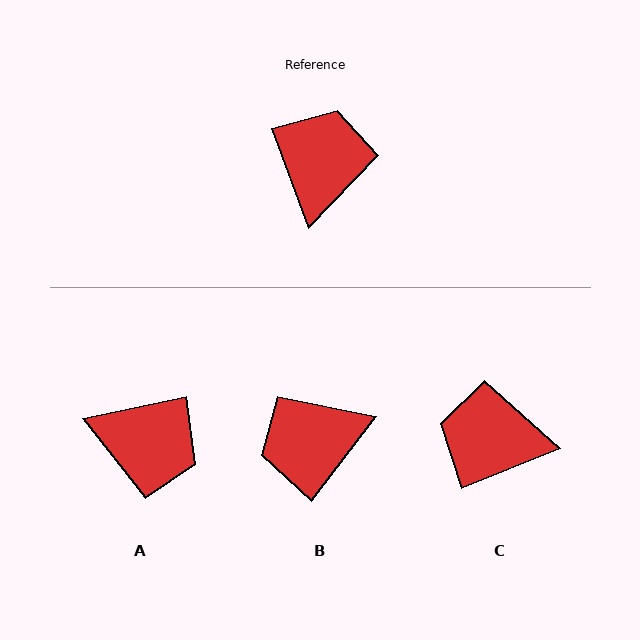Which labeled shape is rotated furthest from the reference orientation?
B, about 122 degrees away.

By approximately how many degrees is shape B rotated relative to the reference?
Approximately 122 degrees counter-clockwise.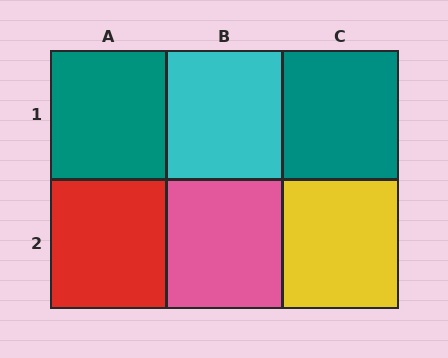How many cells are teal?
2 cells are teal.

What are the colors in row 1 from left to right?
Teal, cyan, teal.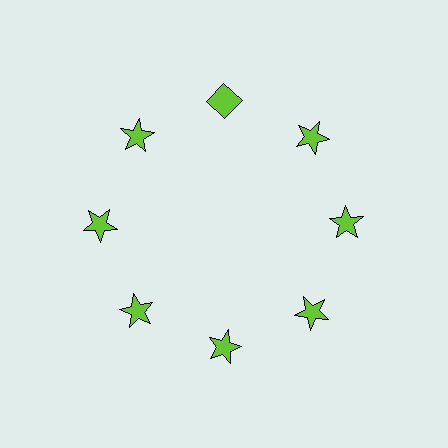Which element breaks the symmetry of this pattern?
The lime diamond at roughly the 12 o'clock position breaks the symmetry. All other shapes are lime stars.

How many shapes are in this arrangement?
There are 8 shapes arranged in a ring pattern.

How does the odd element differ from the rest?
It has a different shape: diamond instead of star.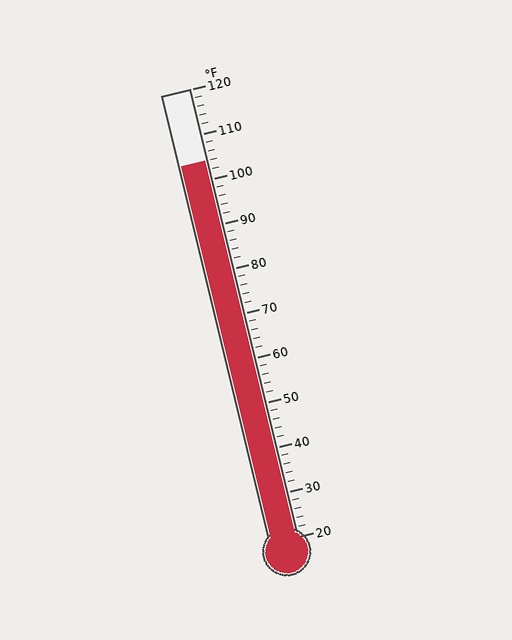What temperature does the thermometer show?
The thermometer shows approximately 104°F.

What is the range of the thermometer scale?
The thermometer scale ranges from 20°F to 120°F.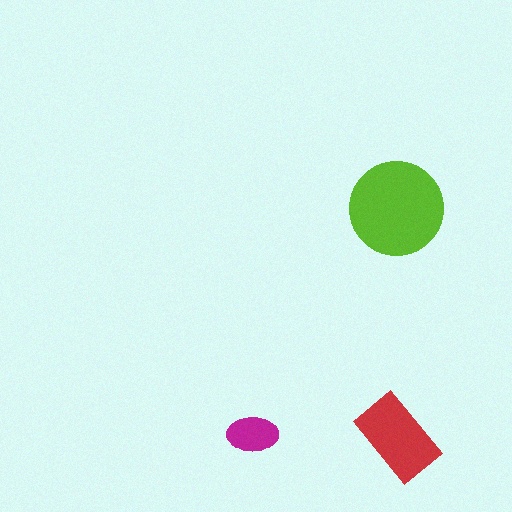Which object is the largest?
The lime circle.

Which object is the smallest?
The magenta ellipse.